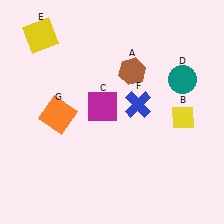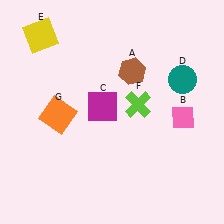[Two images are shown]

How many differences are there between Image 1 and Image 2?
There are 2 differences between the two images.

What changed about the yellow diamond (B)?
In Image 1, B is yellow. In Image 2, it changed to pink.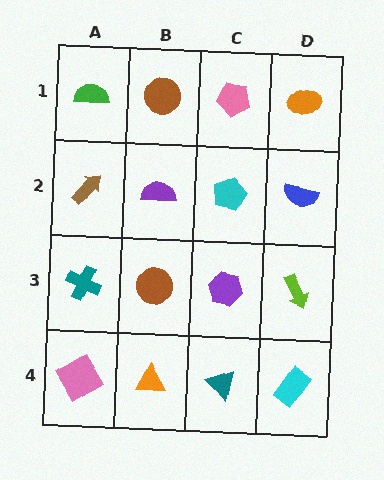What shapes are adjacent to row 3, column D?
A blue semicircle (row 2, column D), a cyan rectangle (row 4, column D), a purple hexagon (row 3, column C).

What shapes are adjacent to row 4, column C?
A purple hexagon (row 3, column C), an orange triangle (row 4, column B), a cyan rectangle (row 4, column D).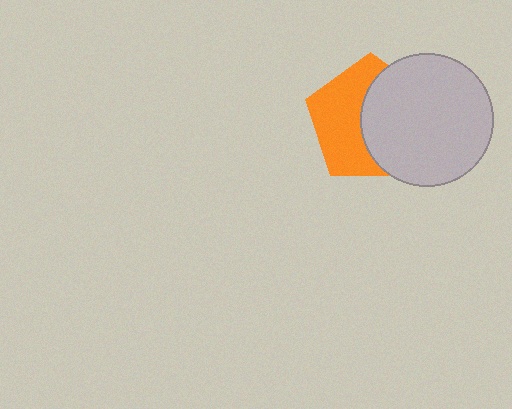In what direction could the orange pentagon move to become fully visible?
The orange pentagon could move left. That would shift it out from behind the light gray circle entirely.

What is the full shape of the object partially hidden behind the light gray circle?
The partially hidden object is an orange pentagon.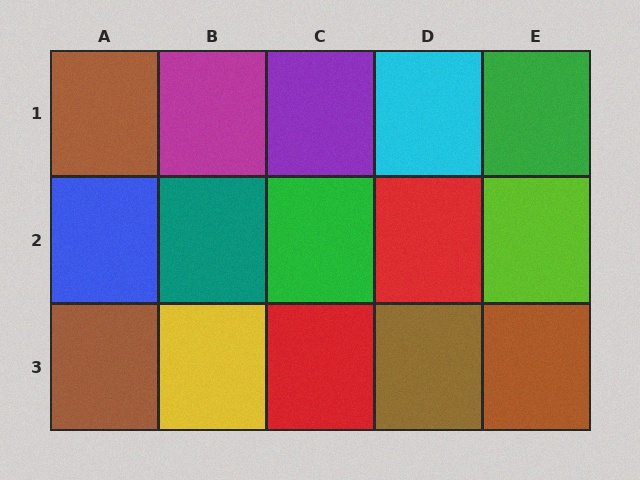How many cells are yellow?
1 cell is yellow.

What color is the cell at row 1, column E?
Green.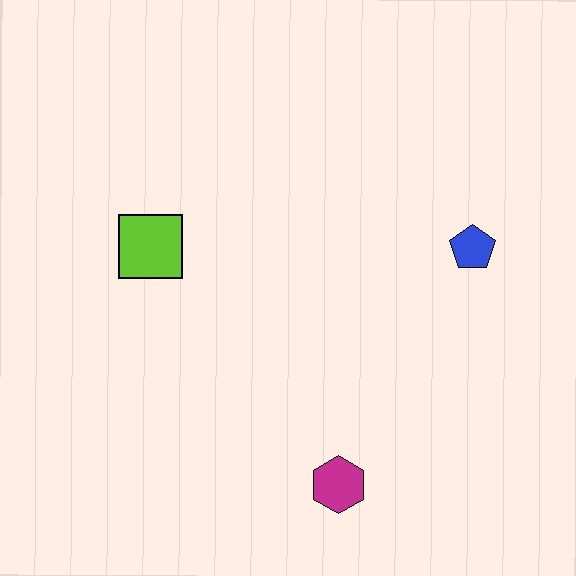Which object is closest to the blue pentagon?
The magenta hexagon is closest to the blue pentagon.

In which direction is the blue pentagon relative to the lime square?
The blue pentagon is to the right of the lime square.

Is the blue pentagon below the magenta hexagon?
No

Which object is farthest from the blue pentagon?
The lime square is farthest from the blue pentagon.